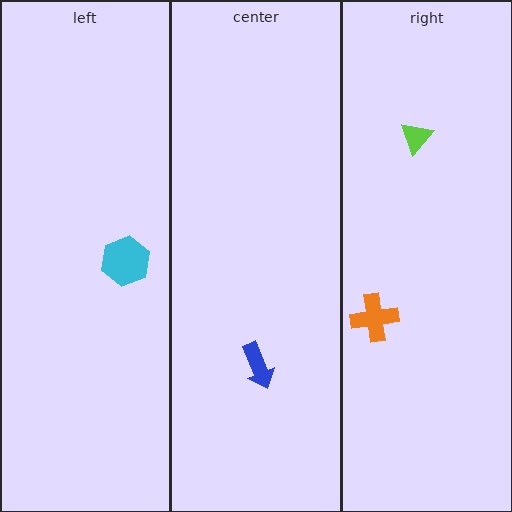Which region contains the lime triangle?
The right region.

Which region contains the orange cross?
The right region.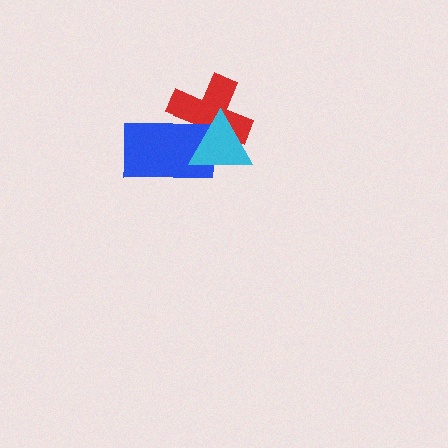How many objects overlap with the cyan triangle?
2 objects overlap with the cyan triangle.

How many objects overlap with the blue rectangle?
2 objects overlap with the blue rectangle.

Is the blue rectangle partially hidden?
Yes, it is partially covered by another shape.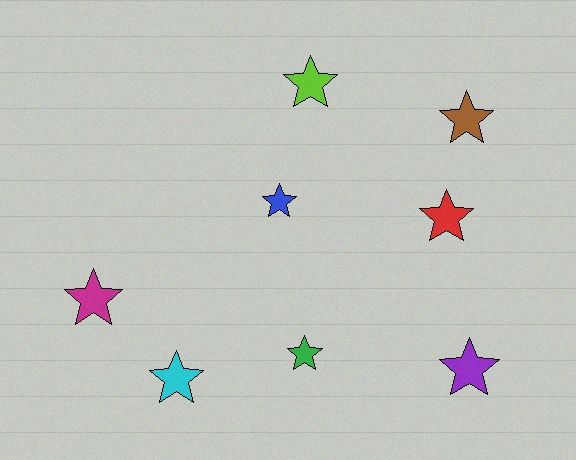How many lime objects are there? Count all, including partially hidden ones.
There is 1 lime object.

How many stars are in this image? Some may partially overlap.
There are 8 stars.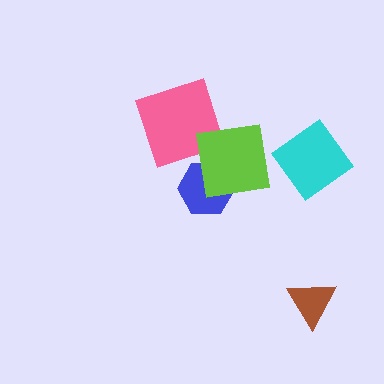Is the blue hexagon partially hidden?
Yes, it is partially covered by another shape.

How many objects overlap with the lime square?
1 object overlaps with the lime square.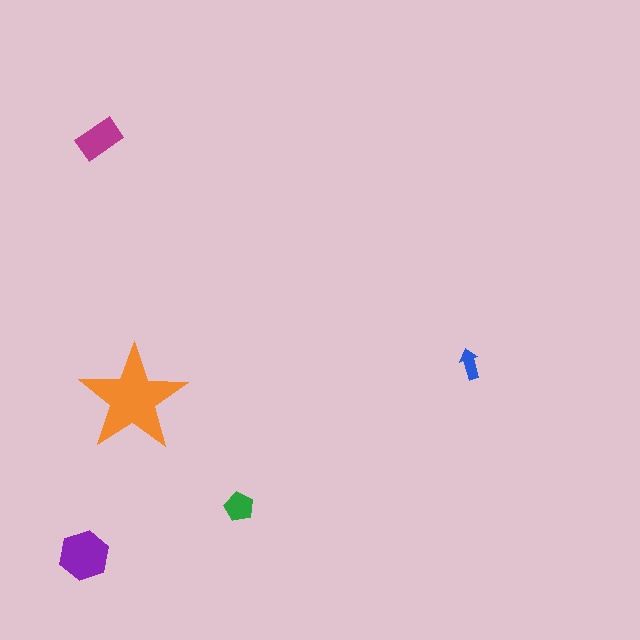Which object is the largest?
The orange star.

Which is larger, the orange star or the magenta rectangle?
The orange star.